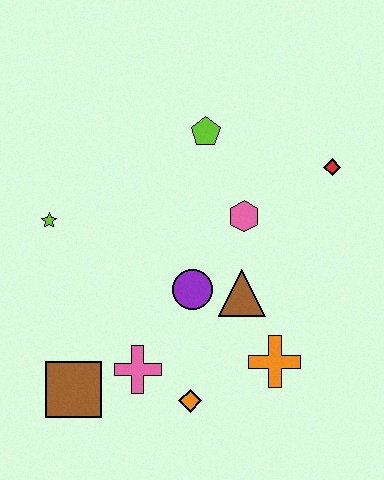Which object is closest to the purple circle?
The brown triangle is closest to the purple circle.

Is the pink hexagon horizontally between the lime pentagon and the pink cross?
No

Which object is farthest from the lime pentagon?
The brown square is farthest from the lime pentagon.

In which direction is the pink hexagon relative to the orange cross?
The pink hexagon is above the orange cross.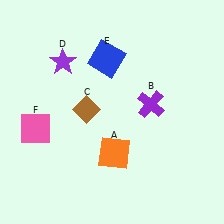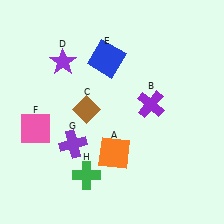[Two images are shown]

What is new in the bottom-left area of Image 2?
A purple cross (G) was added in the bottom-left area of Image 2.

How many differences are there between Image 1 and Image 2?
There are 2 differences between the two images.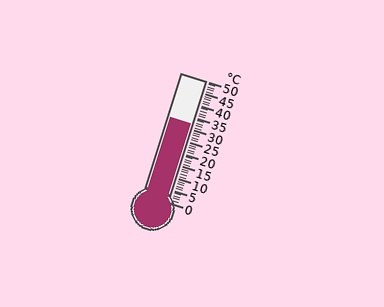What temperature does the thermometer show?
The thermometer shows approximately 32°C.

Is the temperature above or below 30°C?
The temperature is above 30°C.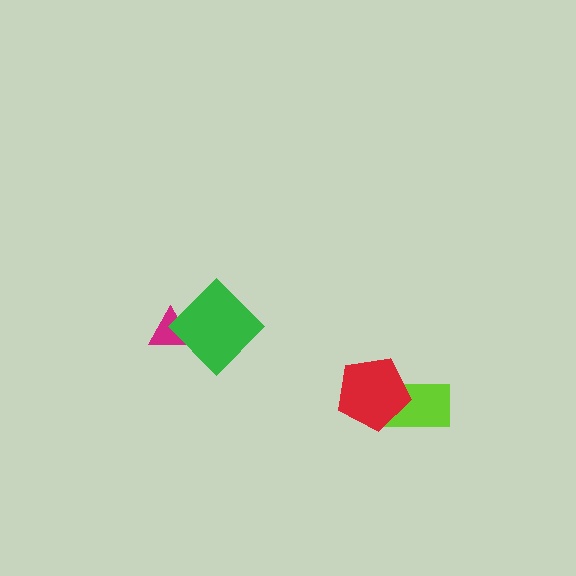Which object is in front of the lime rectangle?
The red pentagon is in front of the lime rectangle.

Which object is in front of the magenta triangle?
The green diamond is in front of the magenta triangle.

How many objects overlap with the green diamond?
1 object overlaps with the green diamond.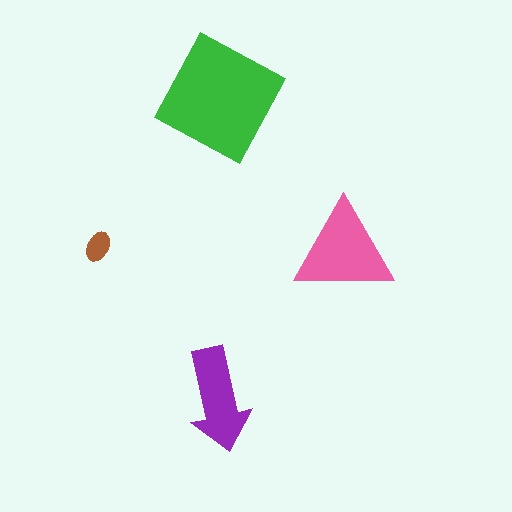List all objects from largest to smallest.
The green square, the pink triangle, the purple arrow, the brown ellipse.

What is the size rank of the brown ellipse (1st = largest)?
4th.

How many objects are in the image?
There are 4 objects in the image.